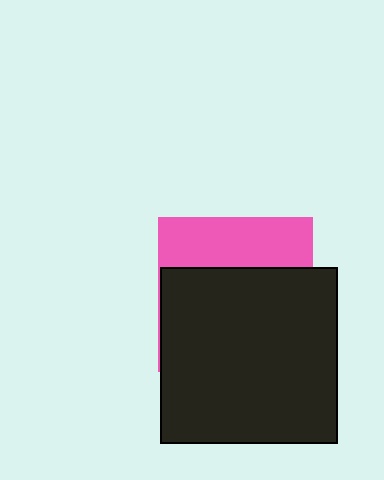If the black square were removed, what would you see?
You would see the complete pink square.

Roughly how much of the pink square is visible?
A small part of it is visible (roughly 33%).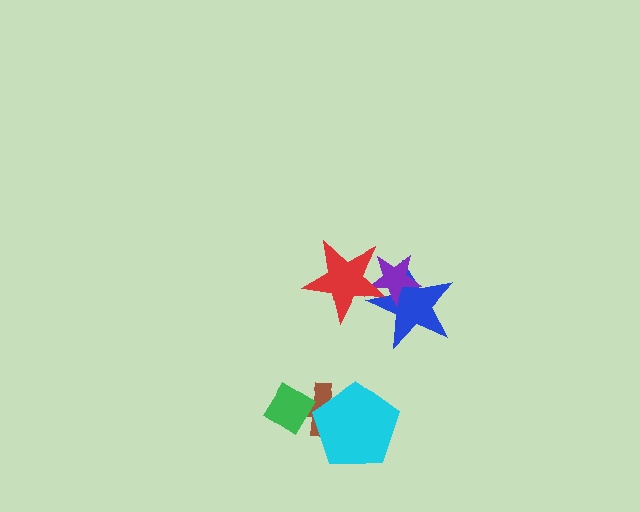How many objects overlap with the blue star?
2 objects overlap with the blue star.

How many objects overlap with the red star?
2 objects overlap with the red star.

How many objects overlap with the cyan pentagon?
1 object overlaps with the cyan pentagon.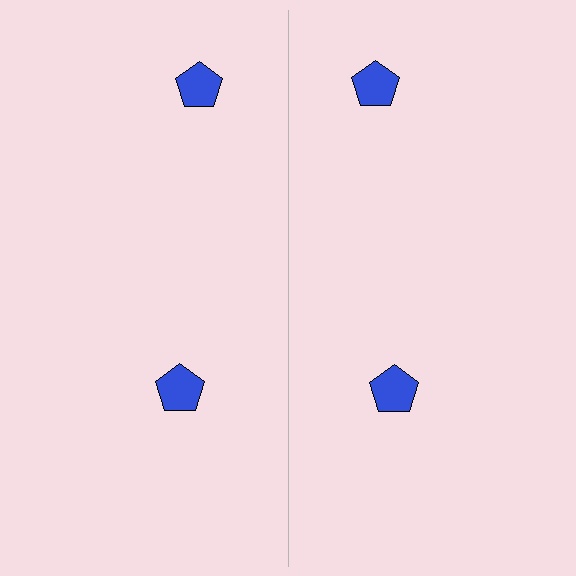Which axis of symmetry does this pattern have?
The pattern has a vertical axis of symmetry running through the center of the image.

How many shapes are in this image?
There are 4 shapes in this image.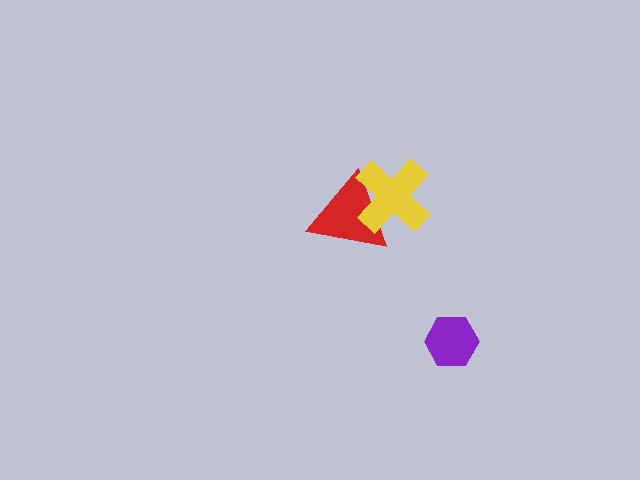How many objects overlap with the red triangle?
1 object overlaps with the red triangle.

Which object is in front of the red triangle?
The yellow cross is in front of the red triangle.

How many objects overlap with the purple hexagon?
0 objects overlap with the purple hexagon.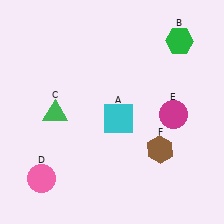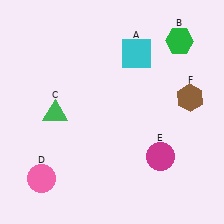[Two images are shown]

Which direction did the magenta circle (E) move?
The magenta circle (E) moved down.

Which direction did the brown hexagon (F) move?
The brown hexagon (F) moved up.